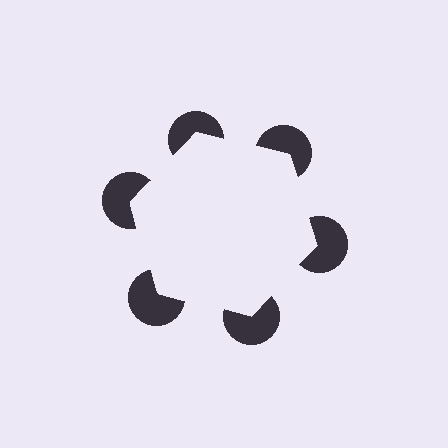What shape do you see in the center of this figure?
An illusory hexagon — its edges are inferred from the aligned wedge cuts in the pac-man discs, not physically drawn.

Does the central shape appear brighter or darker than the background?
It typically appears slightly brighter than the background, even though no actual brightness change is drawn.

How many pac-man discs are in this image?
There are 6 — one at each vertex of the illusory hexagon.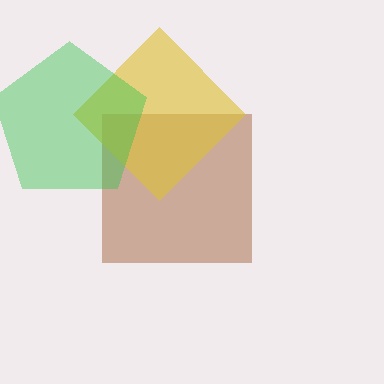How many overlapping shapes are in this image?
There are 3 overlapping shapes in the image.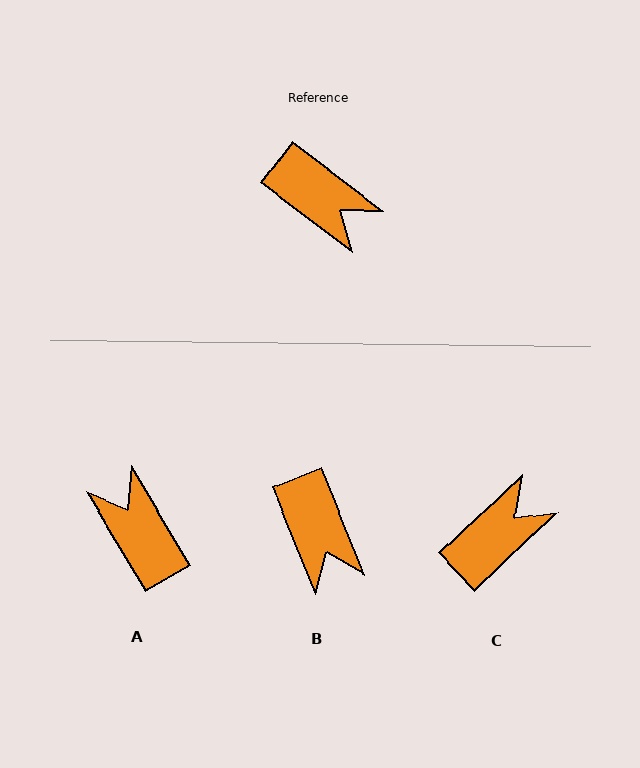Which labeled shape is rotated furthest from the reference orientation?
A, about 158 degrees away.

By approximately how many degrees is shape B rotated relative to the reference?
Approximately 31 degrees clockwise.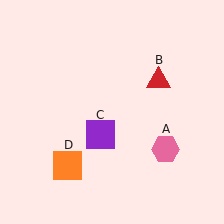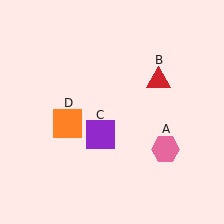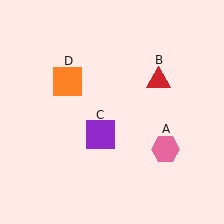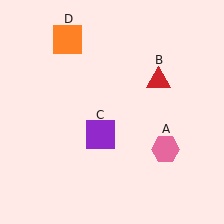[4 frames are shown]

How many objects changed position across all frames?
1 object changed position: orange square (object D).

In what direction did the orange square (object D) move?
The orange square (object D) moved up.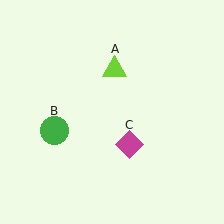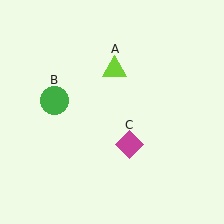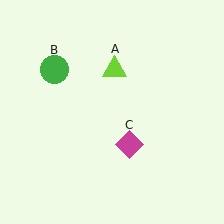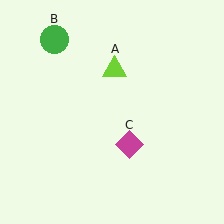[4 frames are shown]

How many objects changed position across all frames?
1 object changed position: green circle (object B).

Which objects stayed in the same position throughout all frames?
Lime triangle (object A) and magenta diamond (object C) remained stationary.